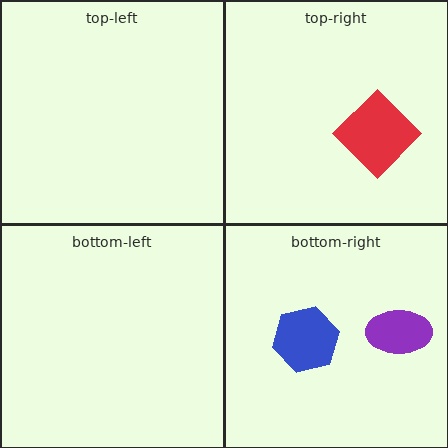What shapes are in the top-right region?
The red diamond.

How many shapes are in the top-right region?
1.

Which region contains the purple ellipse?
The bottom-right region.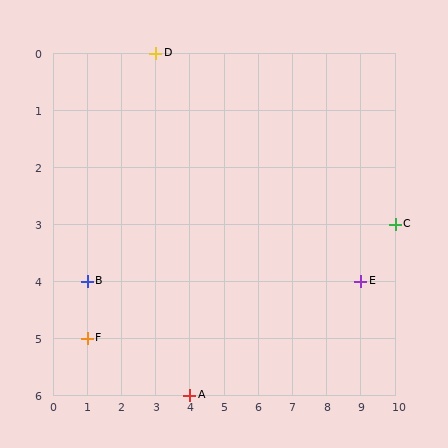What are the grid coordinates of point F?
Point F is at grid coordinates (1, 5).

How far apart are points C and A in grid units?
Points C and A are 6 columns and 3 rows apart (about 6.7 grid units diagonally).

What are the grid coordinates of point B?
Point B is at grid coordinates (1, 4).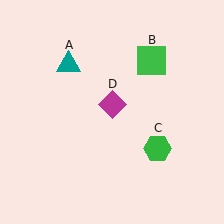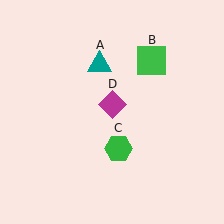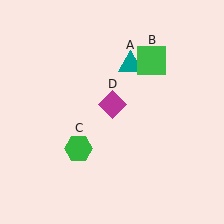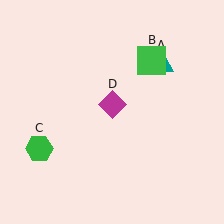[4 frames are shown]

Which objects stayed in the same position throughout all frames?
Green square (object B) and magenta diamond (object D) remained stationary.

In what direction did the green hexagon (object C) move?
The green hexagon (object C) moved left.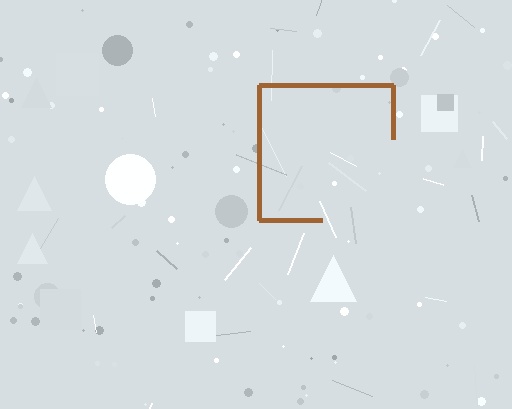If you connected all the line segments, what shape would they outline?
They would outline a square.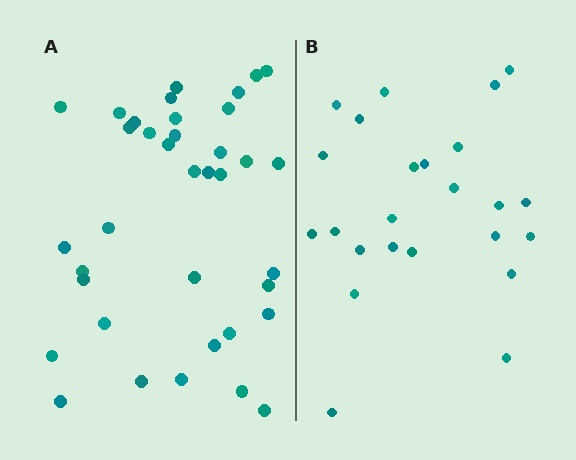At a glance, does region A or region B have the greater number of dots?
Region A (the left region) has more dots.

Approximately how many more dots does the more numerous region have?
Region A has approximately 15 more dots than region B.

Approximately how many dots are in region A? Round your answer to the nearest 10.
About 40 dots. (The exact count is 37, which rounds to 40.)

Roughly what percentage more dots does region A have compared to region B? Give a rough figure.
About 55% more.